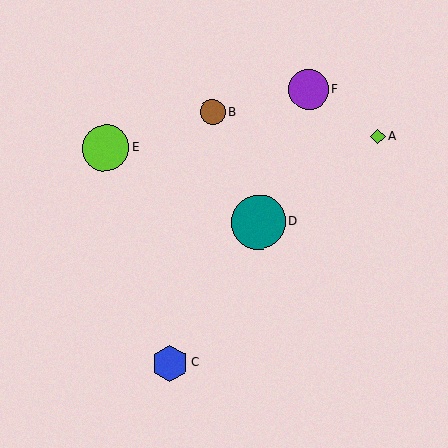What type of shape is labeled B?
Shape B is a brown circle.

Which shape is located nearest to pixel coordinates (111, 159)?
The lime circle (labeled E) at (106, 148) is nearest to that location.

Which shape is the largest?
The teal circle (labeled D) is the largest.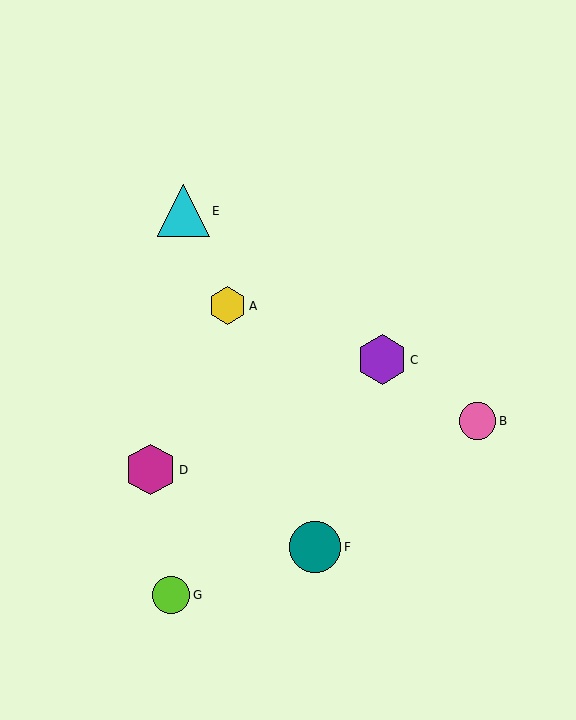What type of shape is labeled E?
Shape E is a cyan triangle.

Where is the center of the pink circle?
The center of the pink circle is at (478, 421).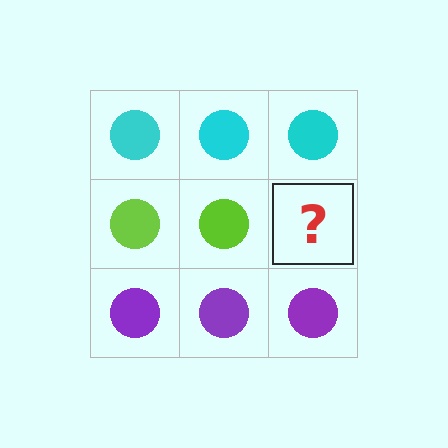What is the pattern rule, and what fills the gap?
The rule is that each row has a consistent color. The gap should be filled with a lime circle.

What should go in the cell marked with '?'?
The missing cell should contain a lime circle.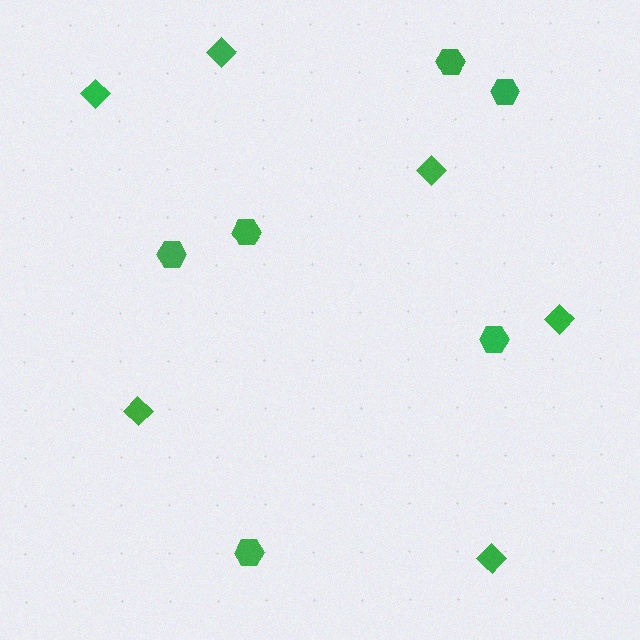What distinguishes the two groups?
There are 2 groups: one group of hexagons (6) and one group of diamonds (6).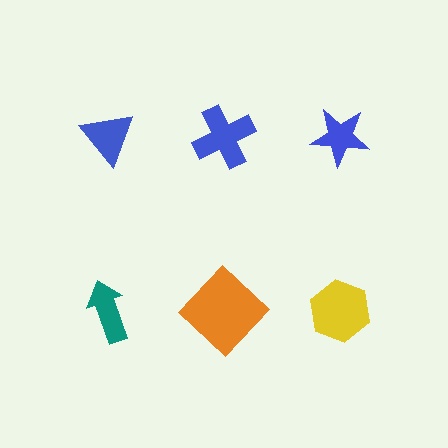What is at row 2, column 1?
A teal arrow.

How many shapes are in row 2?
3 shapes.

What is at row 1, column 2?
A blue cross.